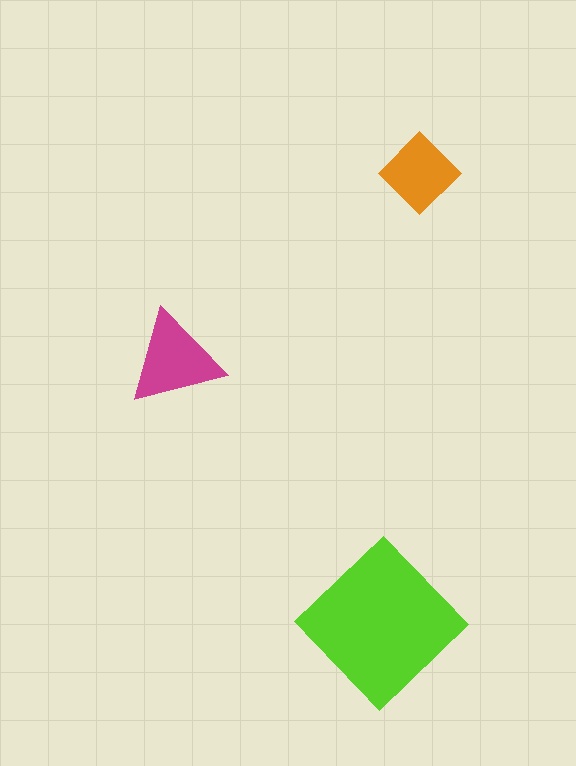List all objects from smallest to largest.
The orange diamond, the magenta triangle, the lime diamond.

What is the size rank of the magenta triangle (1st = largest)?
2nd.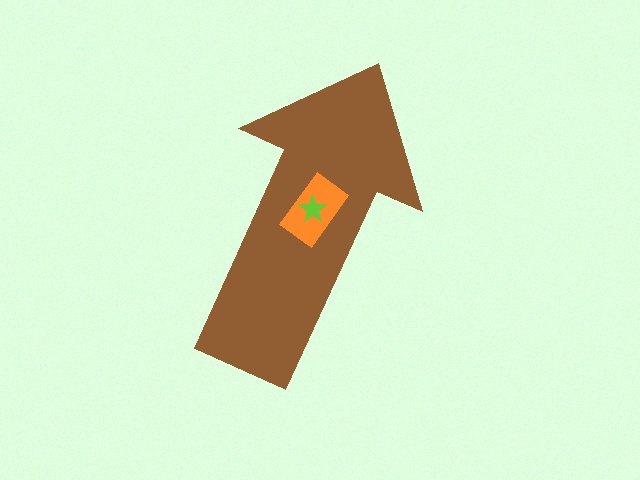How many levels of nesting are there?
3.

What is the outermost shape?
The brown arrow.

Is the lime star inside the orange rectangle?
Yes.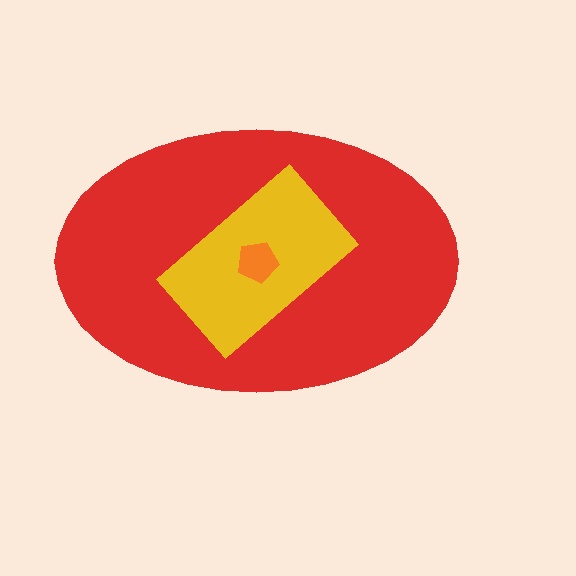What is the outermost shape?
The red ellipse.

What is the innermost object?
The orange pentagon.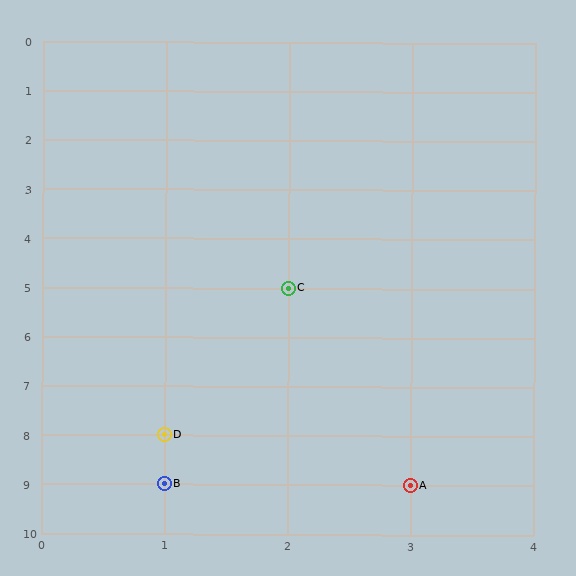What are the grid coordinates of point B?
Point B is at grid coordinates (1, 9).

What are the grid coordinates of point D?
Point D is at grid coordinates (1, 8).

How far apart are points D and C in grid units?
Points D and C are 1 column and 3 rows apart (about 3.2 grid units diagonally).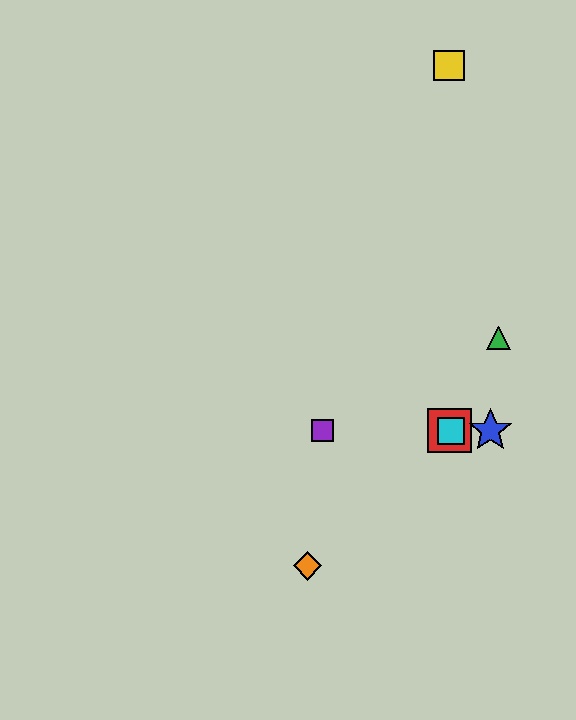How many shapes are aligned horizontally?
4 shapes (the red square, the blue star, the purple square, the cyan square) are aligned horizontally.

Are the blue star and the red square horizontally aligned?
Yes, both are at y≈431.